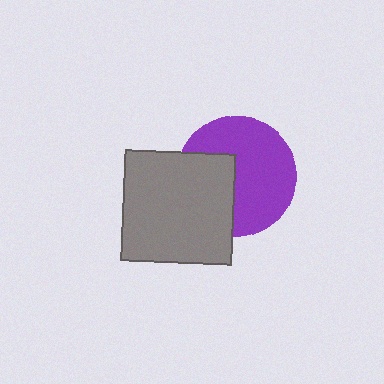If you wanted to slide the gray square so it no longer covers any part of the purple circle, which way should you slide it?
Slide it left — that is the most direct way to separate the two shapes.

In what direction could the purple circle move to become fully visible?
The purple circle could move right. That would shift it out from behind the gray square entirely.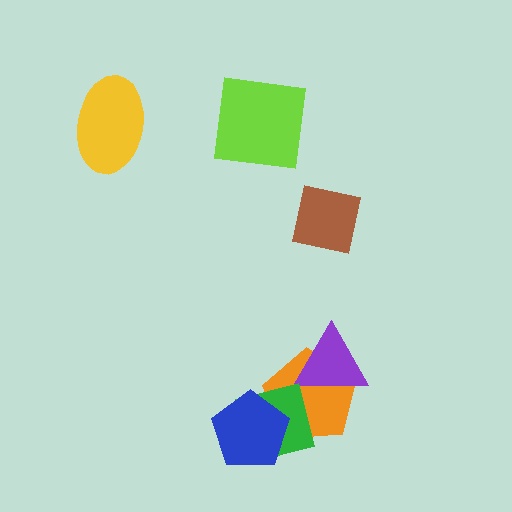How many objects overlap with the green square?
2 objects overlap with the green square.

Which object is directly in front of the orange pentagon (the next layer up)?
The purple triangle is directly in front of the orange pentagon.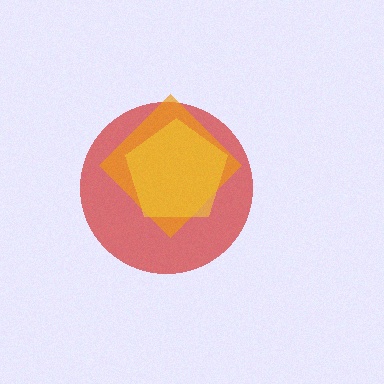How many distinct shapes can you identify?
There are 3 distinct shapes: a red circle, an orange diamond, a yellow pentagon.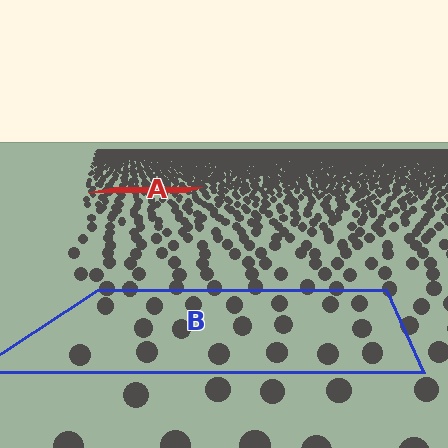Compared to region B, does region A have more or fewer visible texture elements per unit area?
Region A has more texture elements per unit area — they are packed more densely because it is farther away.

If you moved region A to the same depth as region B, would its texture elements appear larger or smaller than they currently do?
They would appear larger. At a closer depth, the same texture elements are projected at a bigger on-screen size.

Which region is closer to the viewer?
Region B is closer. The texture elements there are larger and more spread out.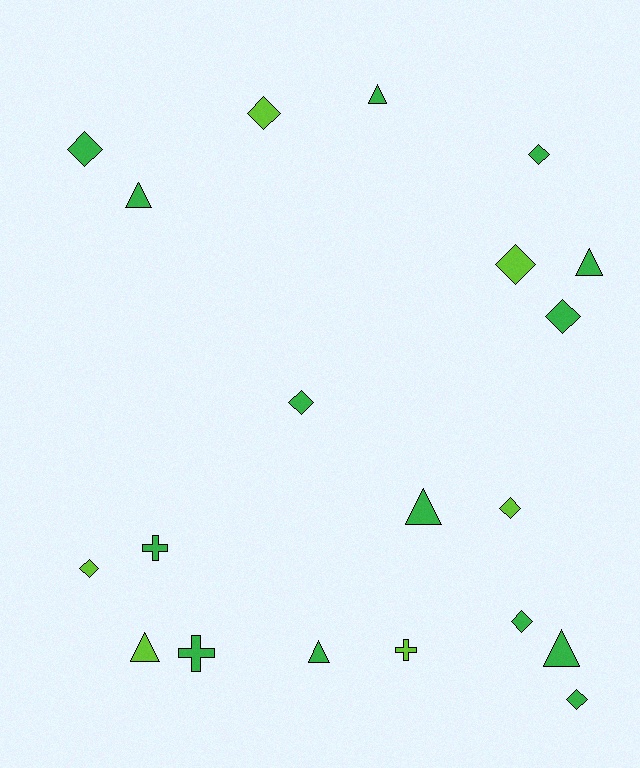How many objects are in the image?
There are 20 objects.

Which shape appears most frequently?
Diamond, with 10 objects.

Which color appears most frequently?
Green, with 14 objects.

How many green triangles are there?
There are 6 green triangles.